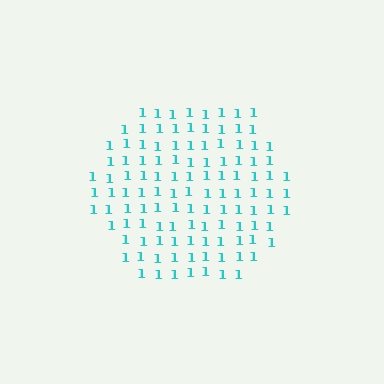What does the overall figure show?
The overall figure shows a hexagon.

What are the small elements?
The small elements are digit 1's.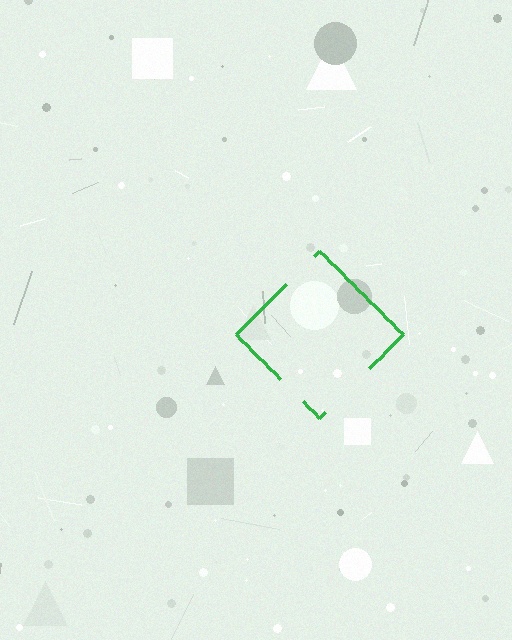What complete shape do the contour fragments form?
The contour fragments form a diamond.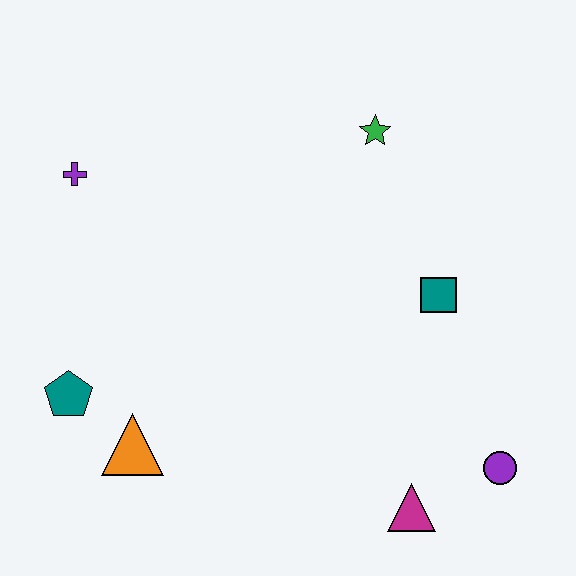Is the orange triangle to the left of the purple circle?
Yes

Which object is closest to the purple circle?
The magenta triangle is closest to the purple circle.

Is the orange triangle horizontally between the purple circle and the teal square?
No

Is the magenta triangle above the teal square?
No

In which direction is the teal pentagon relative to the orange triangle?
The teal pentagon is to the left of the orange triangle.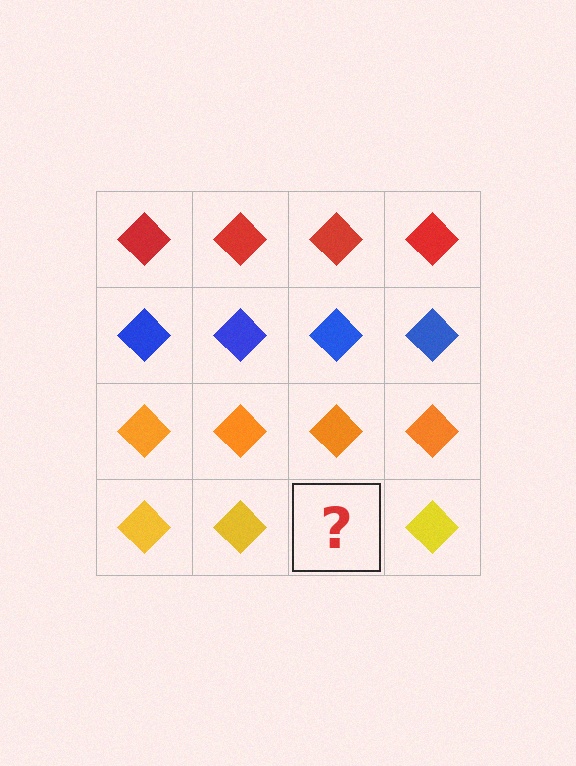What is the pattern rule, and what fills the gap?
The rule is that each row has a consistent color. The gap should be filled with a yellow diamond.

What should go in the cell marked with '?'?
The missing cell should contain a yellow diamond.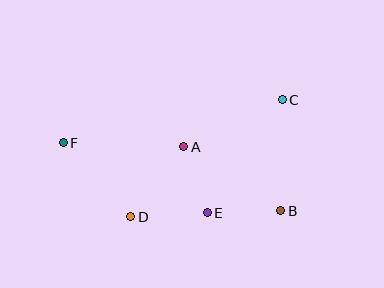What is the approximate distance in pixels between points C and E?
The distance between C and E is approximately 136 pixels.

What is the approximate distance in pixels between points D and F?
The distance between D and F is approximately 100 pixels.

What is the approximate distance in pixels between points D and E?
The distance between D and E is approximately 77 pixels.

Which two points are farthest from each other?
Points B and F are farthest from each other.